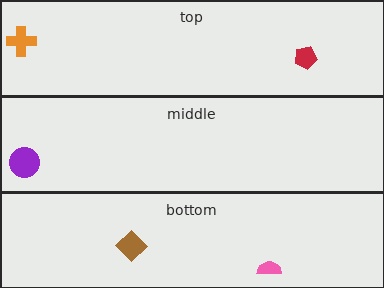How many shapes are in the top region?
2.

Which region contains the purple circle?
The middle region.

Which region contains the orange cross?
The top region.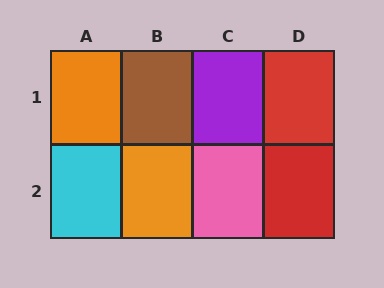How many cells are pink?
1 cell is pink.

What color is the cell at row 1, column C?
Purple.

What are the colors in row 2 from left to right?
Cyan, orange, pink, red.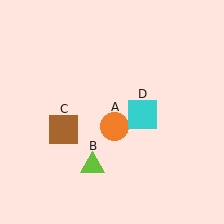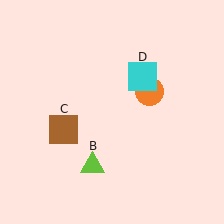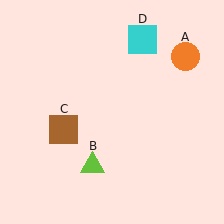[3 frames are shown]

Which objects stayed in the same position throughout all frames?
Lime triangle (object B) and brown square (object C) remained stationary.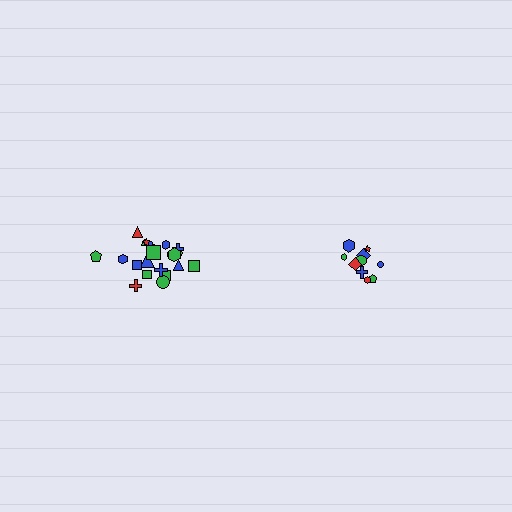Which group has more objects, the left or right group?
The left group.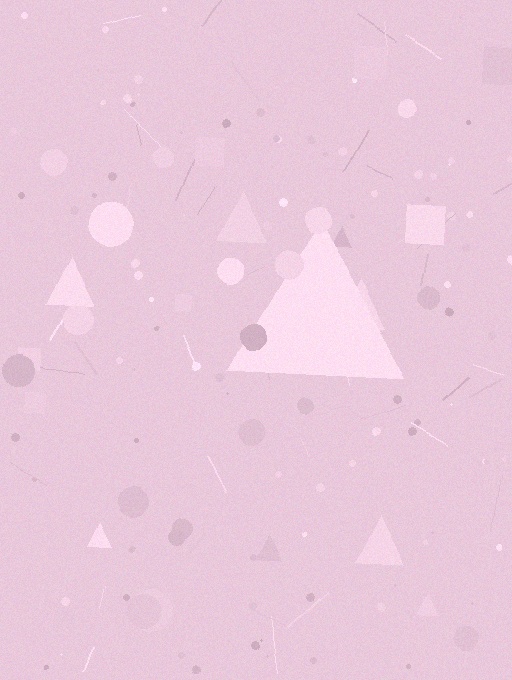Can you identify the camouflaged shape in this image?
The camouflaged shape is a triangle.